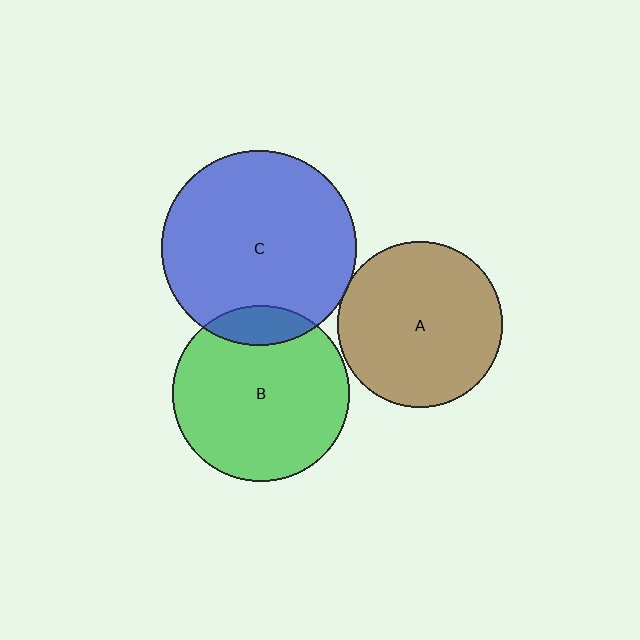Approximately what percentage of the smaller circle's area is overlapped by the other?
Approximately 5%.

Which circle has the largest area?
Circle C (blue).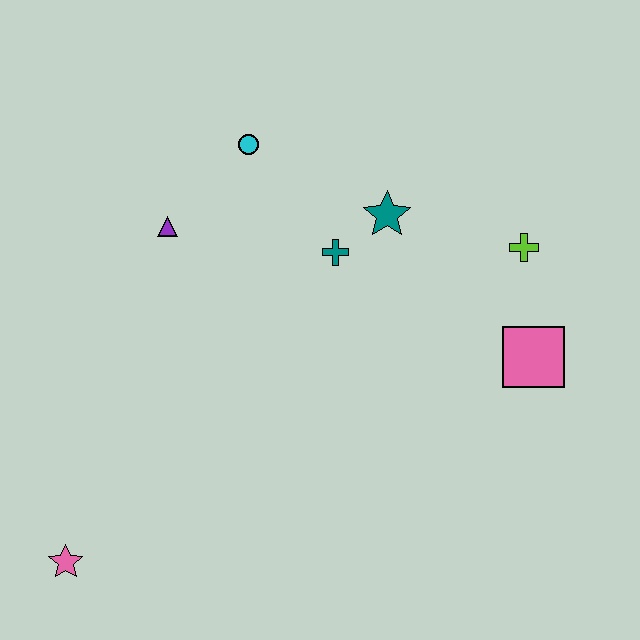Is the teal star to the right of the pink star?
Yes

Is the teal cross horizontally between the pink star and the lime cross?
Yes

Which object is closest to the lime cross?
The pink square is closest to the lime cross.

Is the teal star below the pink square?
No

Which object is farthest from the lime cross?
The pink star is farthest from the lime cross.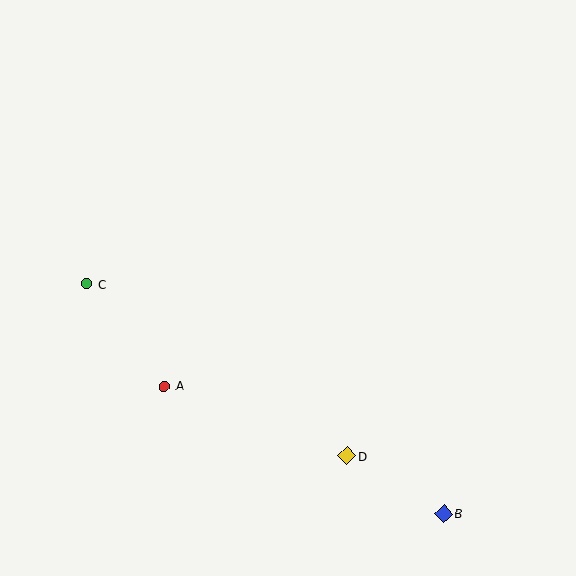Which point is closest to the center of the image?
Point A at (164, 386) is closest to the center.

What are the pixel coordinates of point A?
Point A is at (164, 386).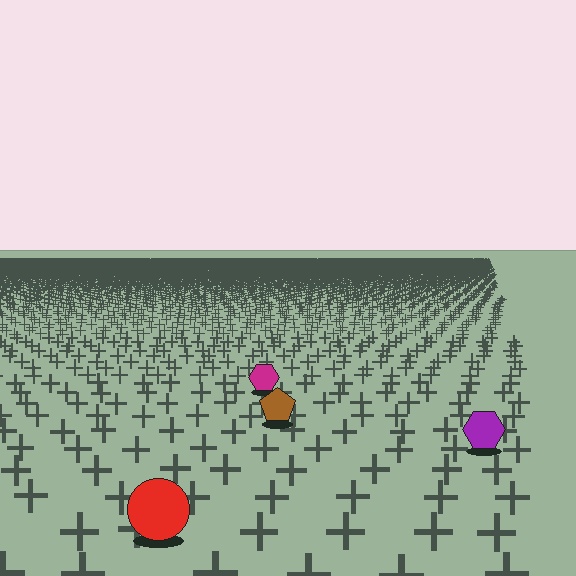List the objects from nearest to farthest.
From nearest to farthest: the red circle, the purple hexagon, the brown pentagon, the magenta hexagon.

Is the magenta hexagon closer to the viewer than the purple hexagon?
No. The purple hexagon is closer — you can tell from the texture gradient: the ground texture is coarser near it.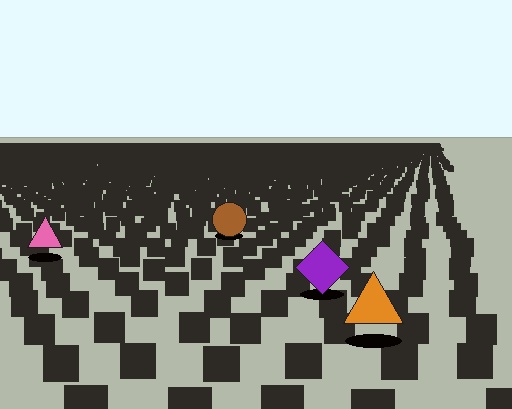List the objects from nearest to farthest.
From nearest to farthest: the orange triangle, the purple diamond, the pink triangle, the brown circle.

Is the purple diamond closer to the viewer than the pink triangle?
Yes. The purple diamond is closer — you can tell from the texture gradient: the ground texture is coarser near it.